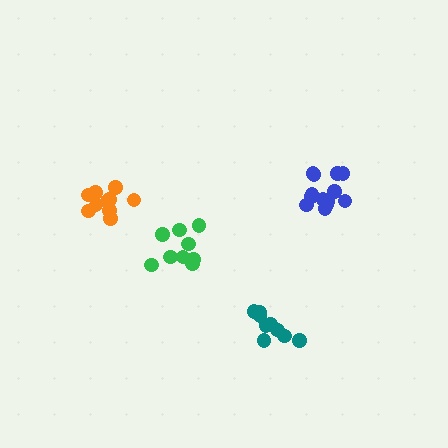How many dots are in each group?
Group 1: 14 dots, Group 2: 9 dots, Group 3: 10 dots, Group 4: 9 dots (42 total).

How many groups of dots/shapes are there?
There are 4 groups.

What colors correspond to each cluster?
The clusters are colored: blue, teal, orange, green.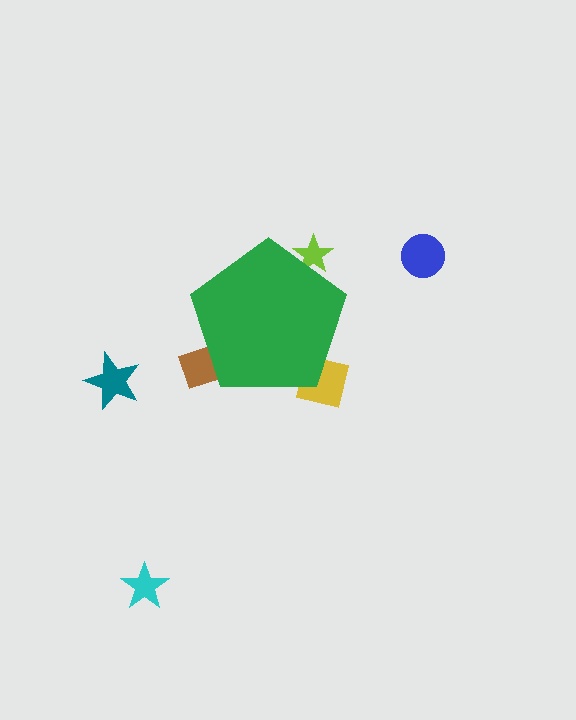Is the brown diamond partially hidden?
Yes, the brown diamond is partially hidden behind the green pentagon.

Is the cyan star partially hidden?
No, the cyan star is fully visible.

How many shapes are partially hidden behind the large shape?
3 shapes are partially hidden.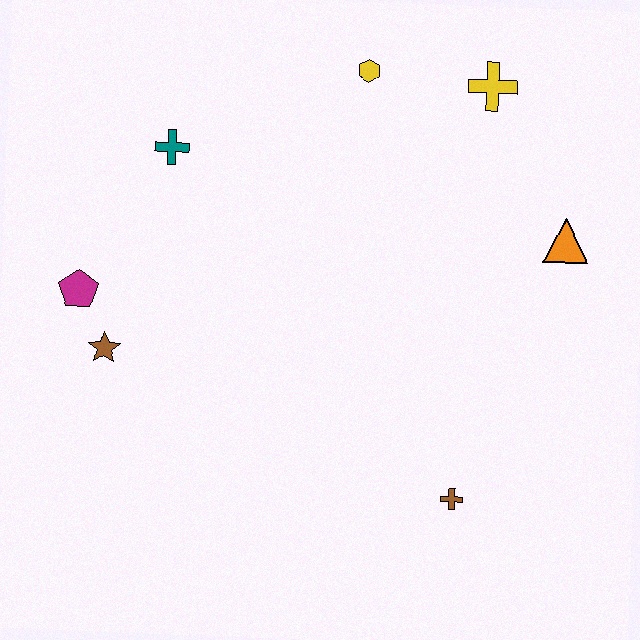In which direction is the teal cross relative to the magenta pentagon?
The teal cross is above the magenta pentagon.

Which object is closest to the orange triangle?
The yellow cross is closest to the orange triangle.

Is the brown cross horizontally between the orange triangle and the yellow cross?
No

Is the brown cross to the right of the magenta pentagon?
Yes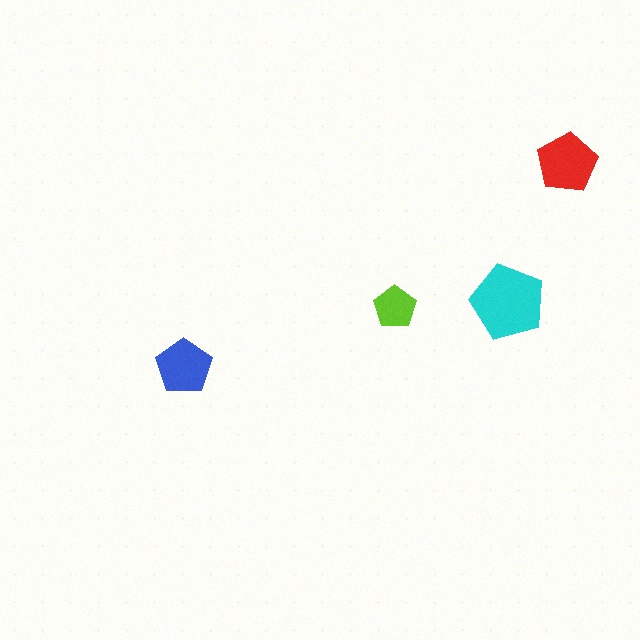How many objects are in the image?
There are 4 objects in the image.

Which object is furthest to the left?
The blue pentagon is leftmost.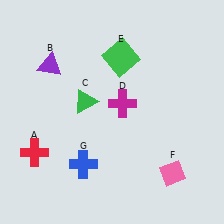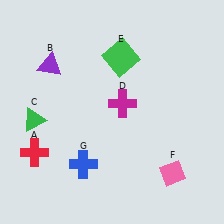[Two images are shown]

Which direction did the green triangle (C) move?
The green triangle (C) moved left.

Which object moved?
The green triangle (C) moved left.